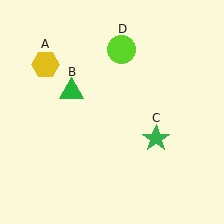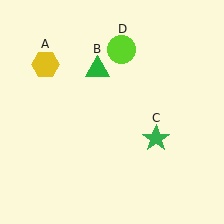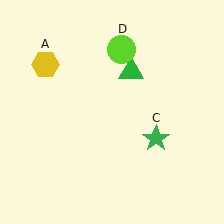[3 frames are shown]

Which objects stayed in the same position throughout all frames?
Yellow hexagon (object A) and green star (object C) and lime circle (object D) remained stationary.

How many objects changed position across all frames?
1 object changed position: green triangle (object B).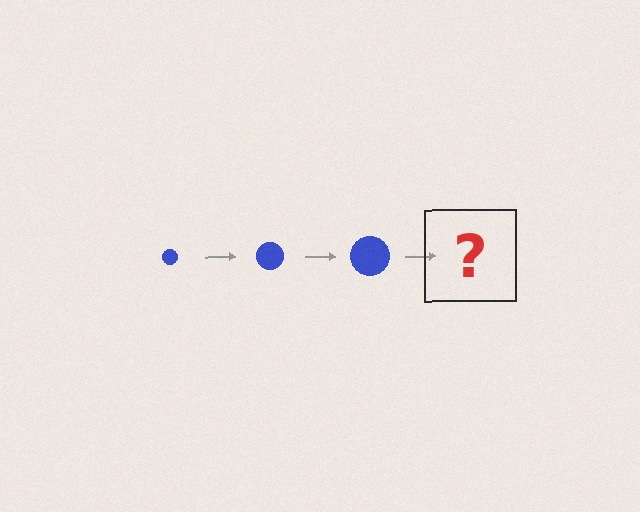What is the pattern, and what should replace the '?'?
The pattern is that the circle gets progressively larger each step. The '?' should be a blue circle, larger than the previous one.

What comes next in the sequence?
The next element should be a blue circle, larger than the previous one.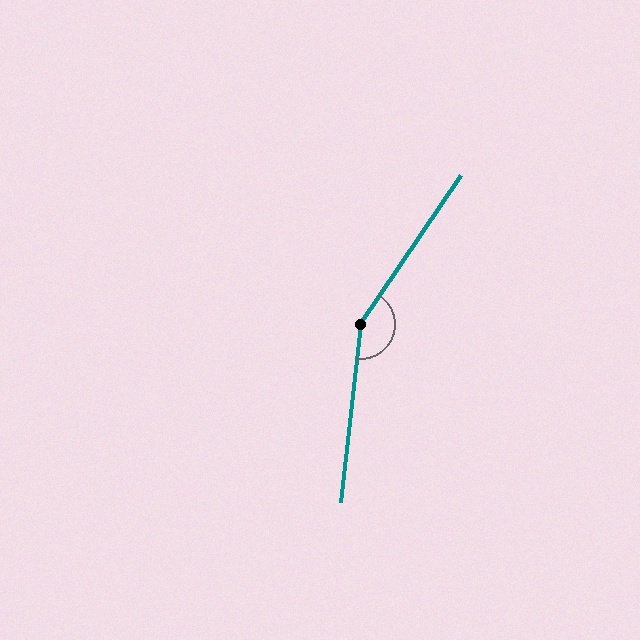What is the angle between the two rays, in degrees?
Approximately 152 degrees.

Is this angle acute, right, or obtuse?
It is obtuse.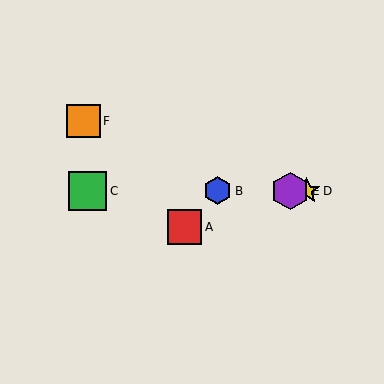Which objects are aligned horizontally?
Objects B, C, D, E are aligned horizontally.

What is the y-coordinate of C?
Object C is at y≈191.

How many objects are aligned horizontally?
4 objects (B, C, D, E) are aligned horizontally.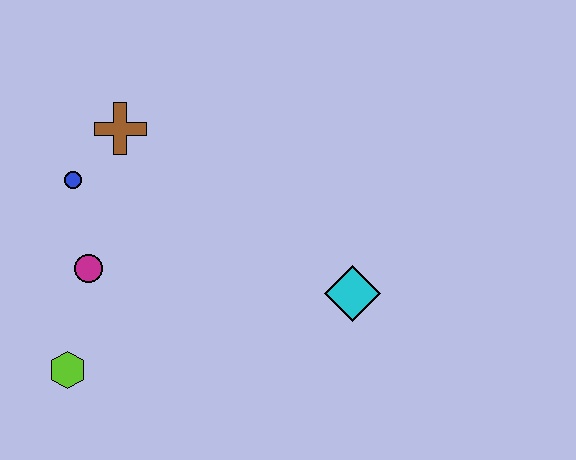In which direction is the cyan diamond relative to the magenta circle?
The cyan diamond is to the right of the magenta circle.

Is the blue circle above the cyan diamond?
Yes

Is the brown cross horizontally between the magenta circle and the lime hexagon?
No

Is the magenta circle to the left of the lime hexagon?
No